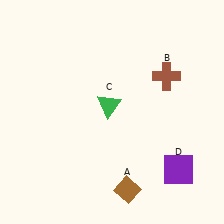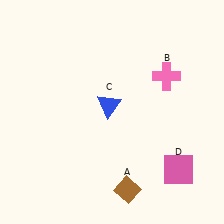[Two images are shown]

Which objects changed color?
B changed from brown to pink. C changed from green to blue. D changed from purple to pink.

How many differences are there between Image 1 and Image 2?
There are 3 differences between the two images.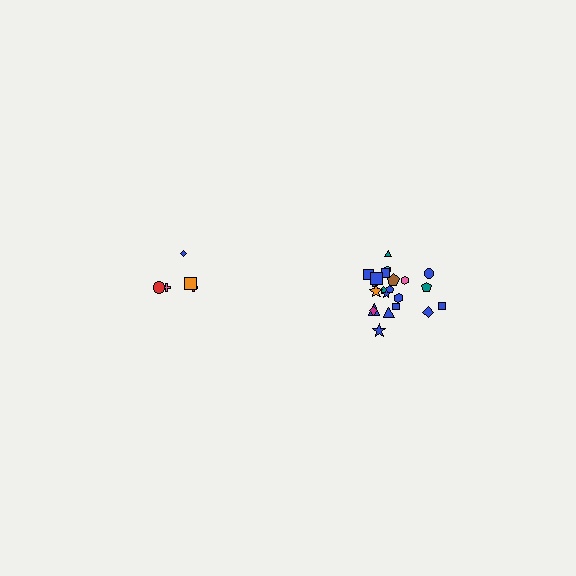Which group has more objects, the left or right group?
The right group.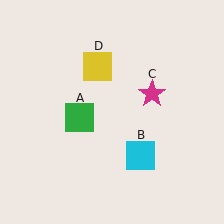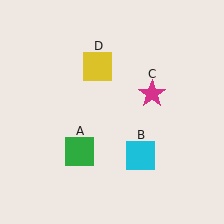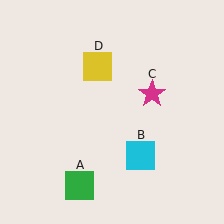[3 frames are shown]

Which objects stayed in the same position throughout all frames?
Cyan square (object B) and magenta star (object C) and yellow square (object D) remained stationary.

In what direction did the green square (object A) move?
The green square (object A) moved down.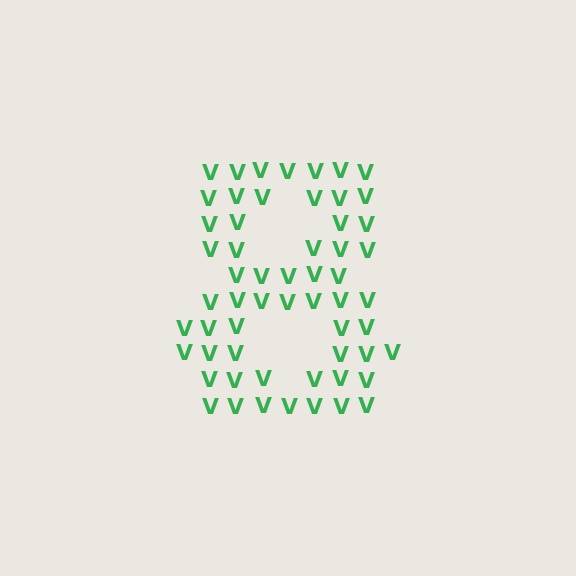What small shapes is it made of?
It is made of small letter V's.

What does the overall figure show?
The overall figure shows the digit 8.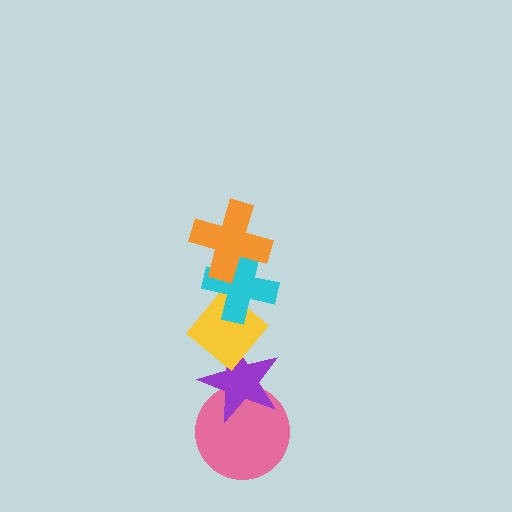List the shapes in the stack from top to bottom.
From top to bottom: the orange cross, the cyan cross, the yellow diamond, the purple star, the pink circle.